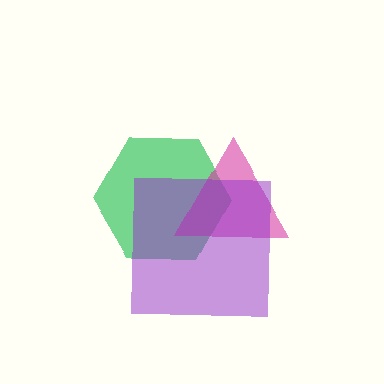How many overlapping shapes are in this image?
There are 3 overlapping shapes in the image.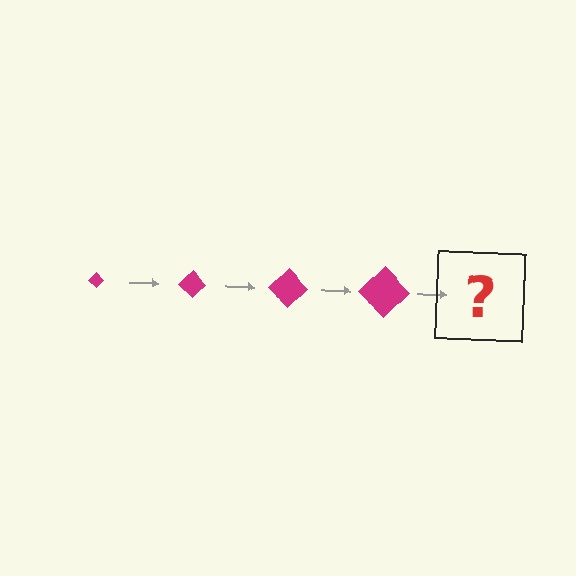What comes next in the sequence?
The next element should be a magenta diamond, larger than the previous one.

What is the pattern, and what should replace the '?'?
The pattern is that the diamond gets progressively larger each step. The '?' should be a magenta diamond, larger than the previous one.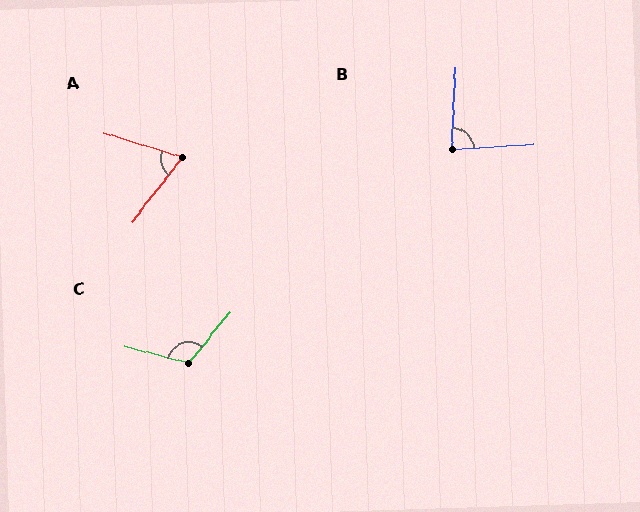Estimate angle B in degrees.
Approximately 84 degrees.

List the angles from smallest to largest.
A (70°), B (84°), C (115°).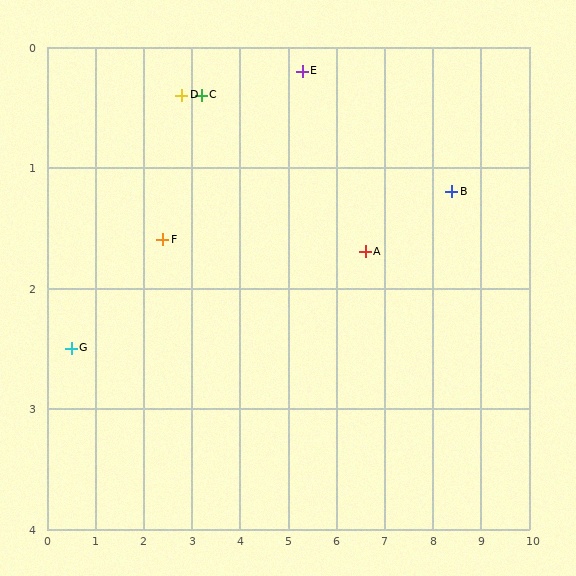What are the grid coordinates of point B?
Point B is at approximately (8.4, 1.2).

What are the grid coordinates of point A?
Point A is at approximately (6.6, 1.7).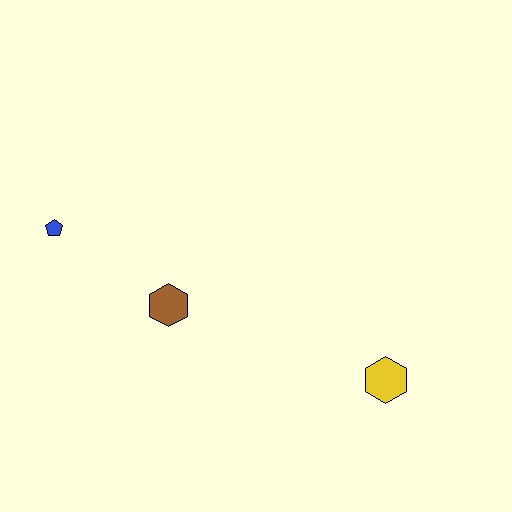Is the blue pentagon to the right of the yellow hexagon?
No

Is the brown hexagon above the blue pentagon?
No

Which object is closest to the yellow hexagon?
The brown hexagon is closest to the yellow hexagon.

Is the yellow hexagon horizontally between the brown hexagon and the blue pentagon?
No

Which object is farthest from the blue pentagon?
The yellow hexagon is farthest from the blue pentagon.